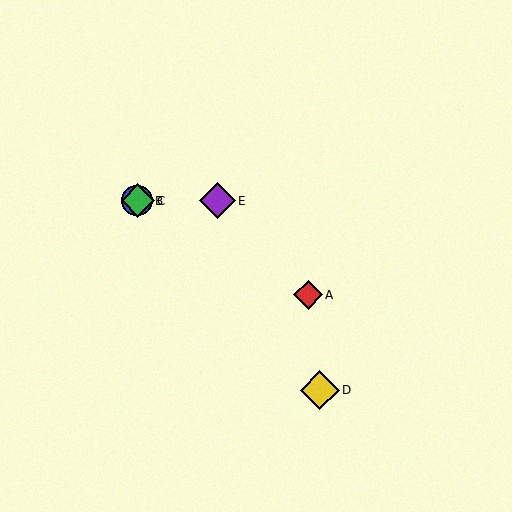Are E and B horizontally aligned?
Yes, both are at y≈201.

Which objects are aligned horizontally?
Objects B, C, E are aligned horizontally.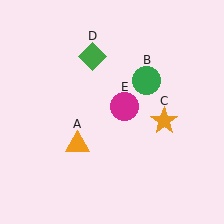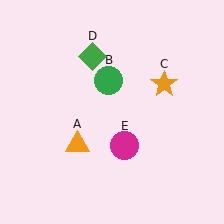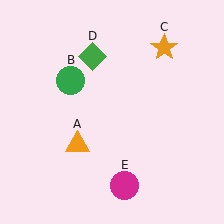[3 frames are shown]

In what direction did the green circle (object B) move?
The green circle (object B) moved left.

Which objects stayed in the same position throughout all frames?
Orange triangle (object A) and green diamond (object D) remained stationary.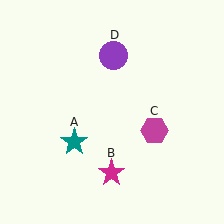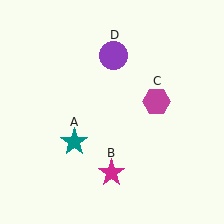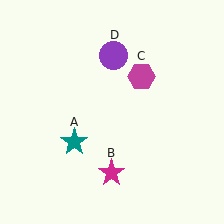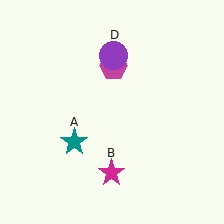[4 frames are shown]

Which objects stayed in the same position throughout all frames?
Teal star (object A) and magenta star (object B) and purple circle (object D) remained stationary.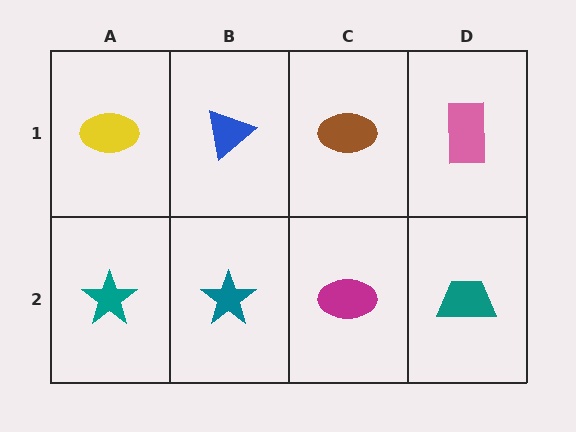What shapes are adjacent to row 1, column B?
A teal star (row 2, column B), a yellow ellipse (row 1, column A), a brown ellipse (row 1, column C).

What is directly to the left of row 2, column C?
A teal star.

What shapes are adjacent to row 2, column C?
A brown ellipse (row 1, column C), a teal star (row 2, column B), a teal trapezoid (row 2, column D).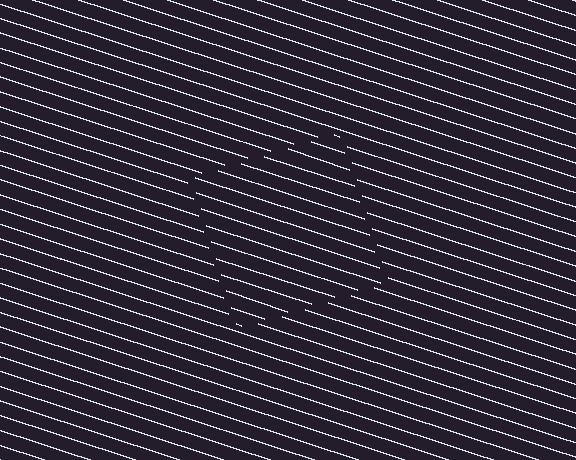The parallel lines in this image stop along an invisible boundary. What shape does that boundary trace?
An illusory square. The interior of the shape contains the same grating, shifted by half a period — the contour is defined by the phase discontinuity where line-ends from the inner and outer gratings abut.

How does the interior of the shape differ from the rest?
The interior of the shape contains the same grating, shifted by half a period — the contour is defined by the phase discontinuity where line-ends from the inner and outer gratings abut.